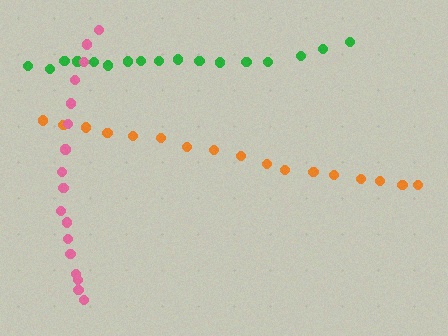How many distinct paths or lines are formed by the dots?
There are 3 distinct paths.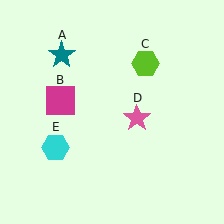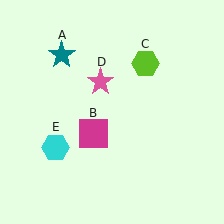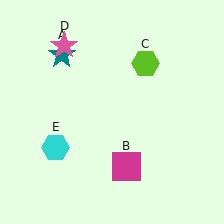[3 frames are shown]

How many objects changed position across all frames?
2 objects changed position: magenta square (object B), pink star (object D).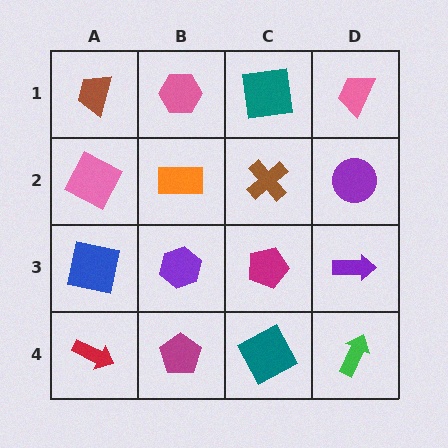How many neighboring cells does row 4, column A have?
2.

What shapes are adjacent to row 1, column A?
A pink square (row 2, column A), a pink hexagon (row 1, column B).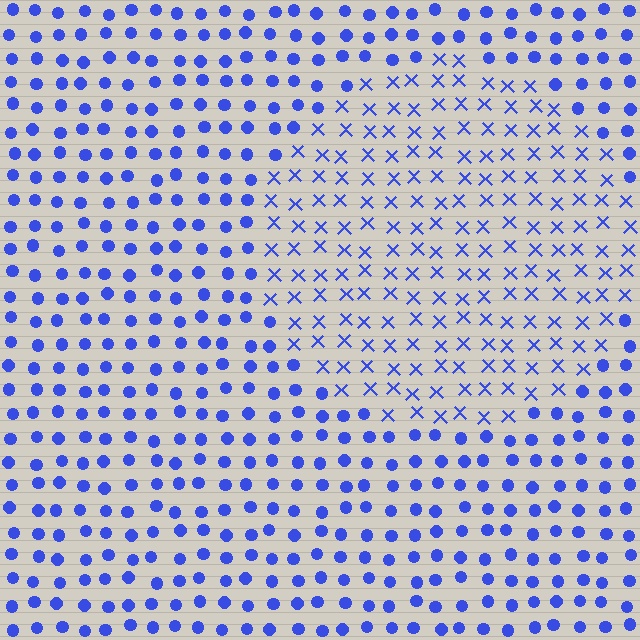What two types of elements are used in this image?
The image uses X marks inside the circle region and circles outside it.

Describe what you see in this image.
The image is filled with small blue elements arranged in a uniform grid. A circle-shaped region contains X marks, while the surrounding area contains circles. The boundary is defined purely by the change in element shape.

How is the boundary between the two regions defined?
The boundary is defined by a change in element shape: X marks inside vs. circles outside. All elements share the same color and spacing.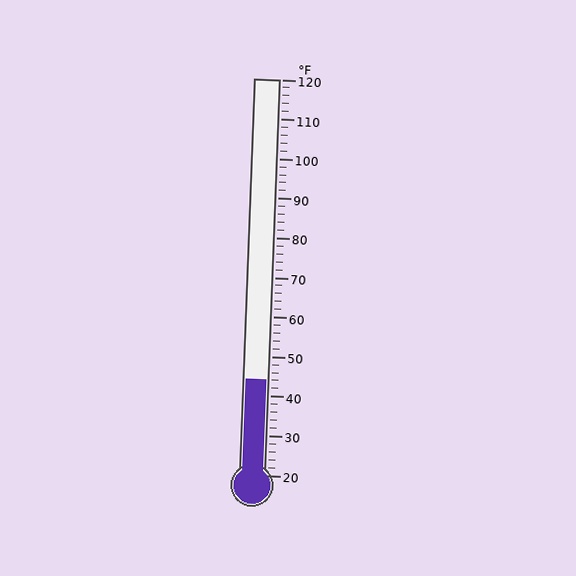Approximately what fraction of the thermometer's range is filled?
The thermometer is filled to approximately 25% of its range.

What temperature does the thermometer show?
The thermometer shows approximately 44°F.